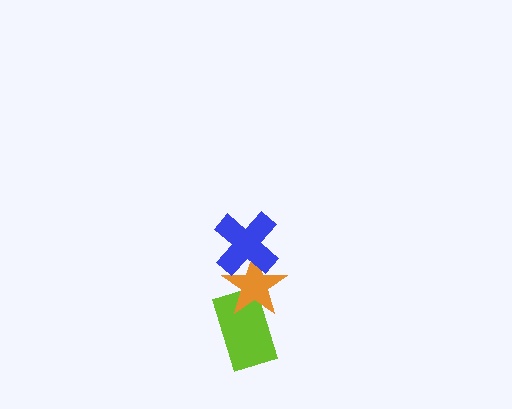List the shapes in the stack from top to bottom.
From top to bottom: the blue cross, the orange star, the lime rectangle.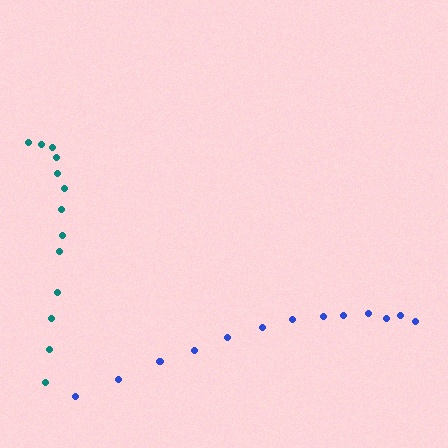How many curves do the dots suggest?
There are 2 distinct paths.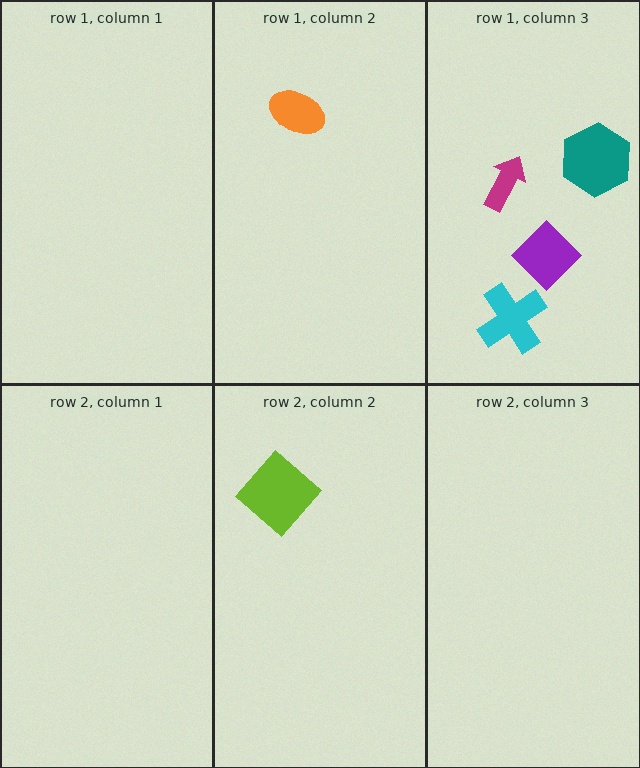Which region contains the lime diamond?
The row 2, column 2 region.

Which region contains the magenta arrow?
The row 1, column 3 region.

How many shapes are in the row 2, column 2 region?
1.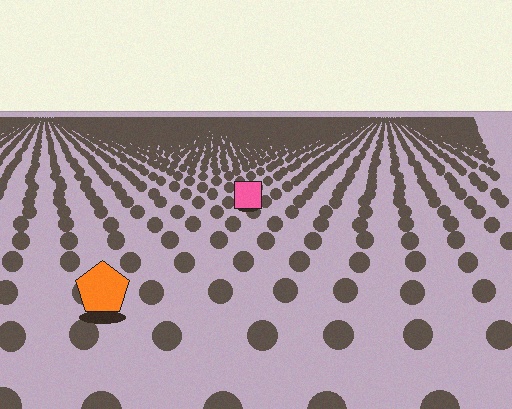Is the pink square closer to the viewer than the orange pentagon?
No. The orange pentagon is closer — you can tell from the texture gradient: the ground texture is coarser near it.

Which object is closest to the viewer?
The orange pentagon is closest. The texture marks near it are larger and more spread out.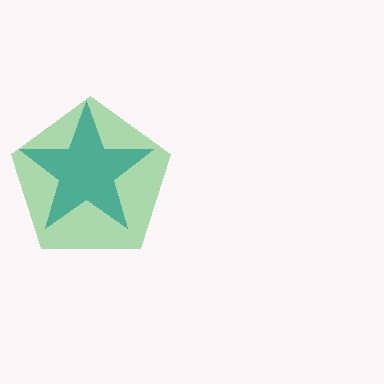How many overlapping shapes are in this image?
There are 2 overlapping shapes in the image.